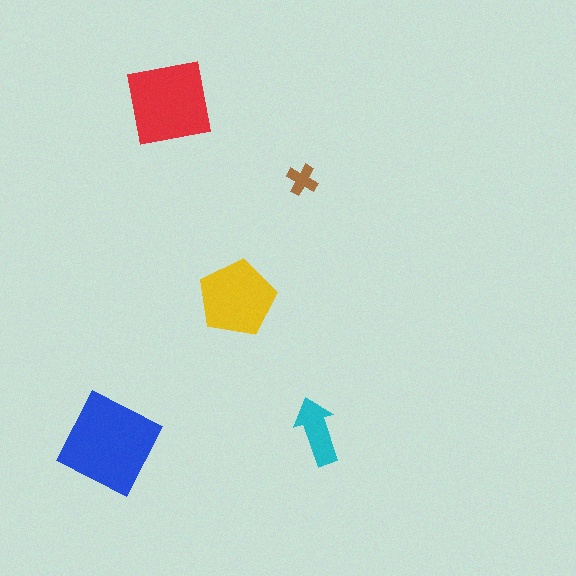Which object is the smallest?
The brown cross.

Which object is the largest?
The blue square.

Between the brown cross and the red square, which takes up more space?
The red square.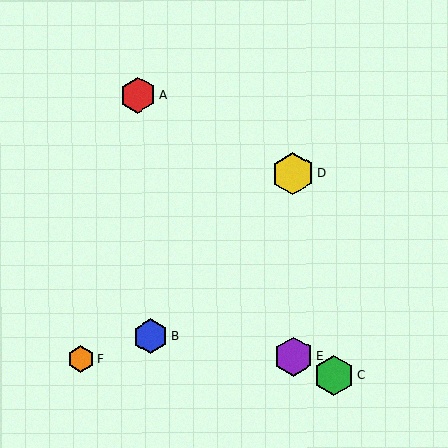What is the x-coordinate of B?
Object B is at x≈150.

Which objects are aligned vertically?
Objects D, E are aligned vertically.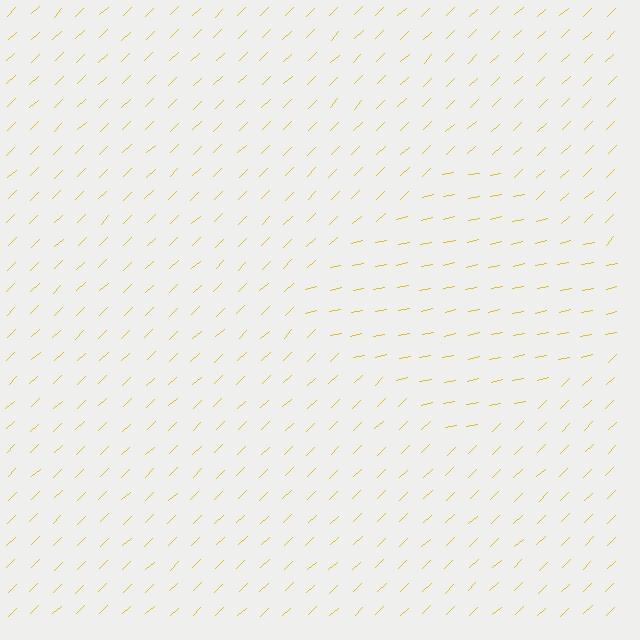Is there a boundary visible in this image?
Yes, there is a texture boundary formed by a change in line orientation.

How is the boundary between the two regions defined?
The boundary is defined purely by a change in line orientation (approximately 32 degrees difference). All lines are the same color and thickness.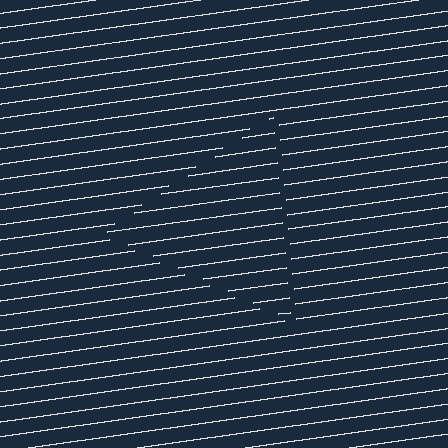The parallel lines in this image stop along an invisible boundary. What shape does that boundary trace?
An illusory triangle. The interior of the shape contains the same grating, shifted by half a period — the contour is defined by the phase discontinuity where line-ends from the inner and outer gratings abut.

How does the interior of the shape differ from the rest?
The interior of the shape contains the same grating, shifted by half a period — the contour is defined by the phase discontinuity where line-ends from the inner and outer gratings abut.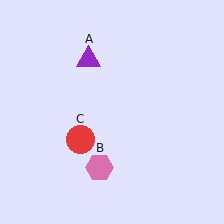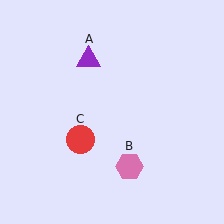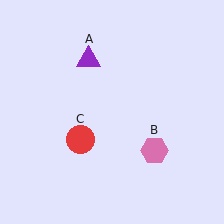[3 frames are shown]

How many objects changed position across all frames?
1 object changed position: pink hexagon (object B).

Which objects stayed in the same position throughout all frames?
Purple triangle (object A) and red circle (object C) remained stationary.